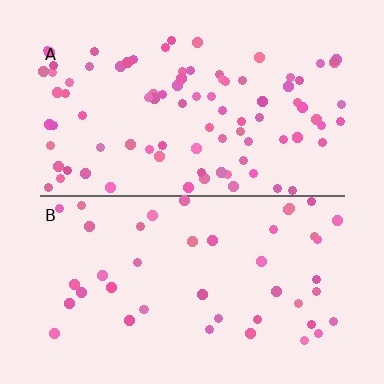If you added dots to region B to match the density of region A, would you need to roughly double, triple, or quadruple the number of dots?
Approximately double.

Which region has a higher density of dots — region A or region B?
A (the top).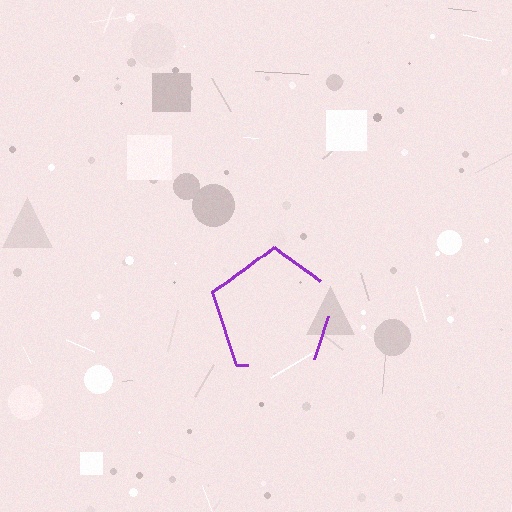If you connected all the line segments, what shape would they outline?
They would outline a pentagon.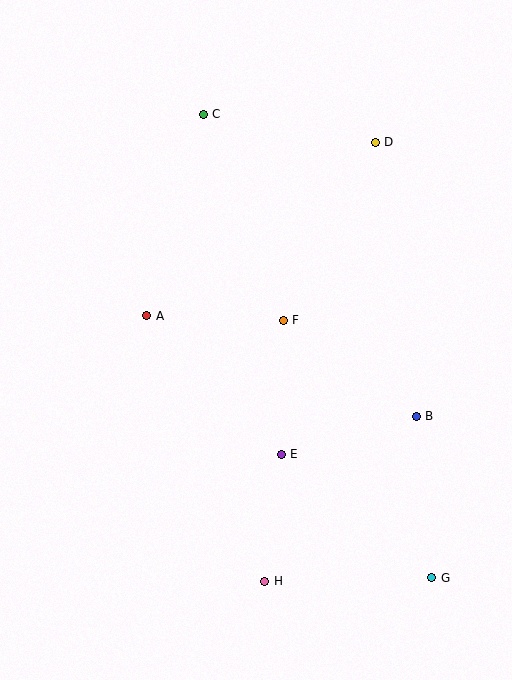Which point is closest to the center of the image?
Point F at (283, 320) is closest to the center.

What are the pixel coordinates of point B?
Point B is at (416, 416).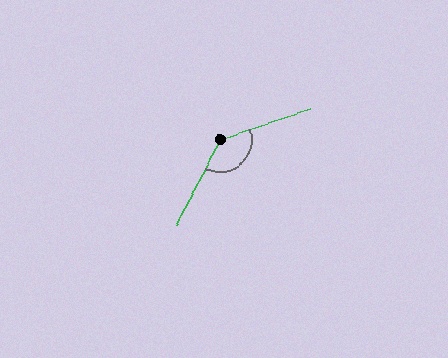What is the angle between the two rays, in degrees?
Approximately 136 degrees.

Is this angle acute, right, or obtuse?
It is obtuse.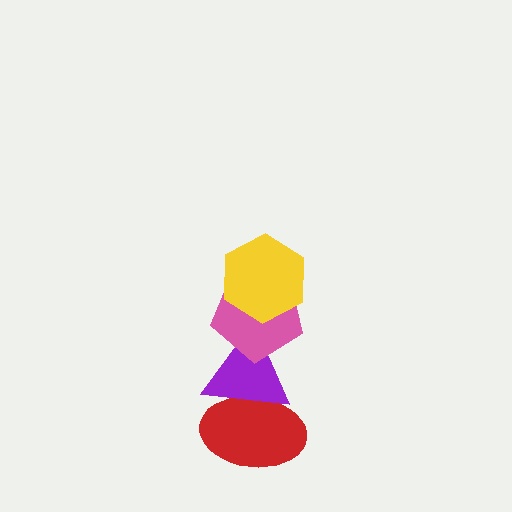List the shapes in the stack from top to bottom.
From top to bottom: the yellow hexagon, the pink pentagon, the purple triangle, the red ellipse.